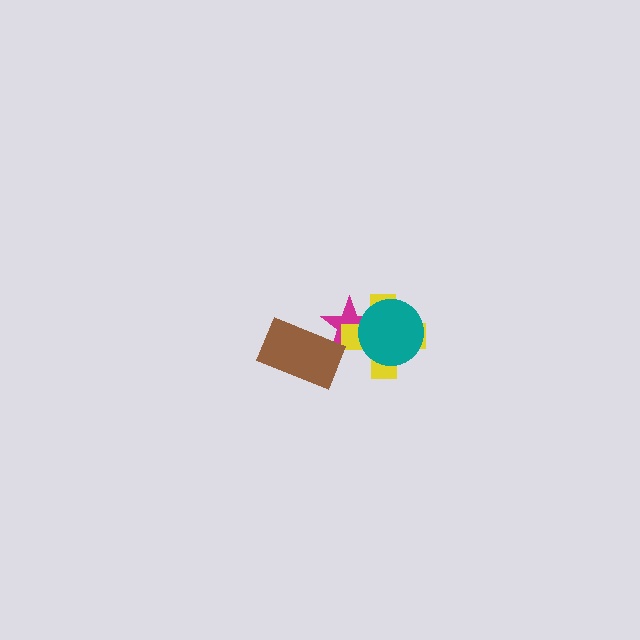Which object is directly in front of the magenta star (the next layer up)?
The yellow cross is directly in front of the magenta star.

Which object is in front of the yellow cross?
The teal circle is in front of the yellow cross.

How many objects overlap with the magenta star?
3 objects overlap with the magenta star.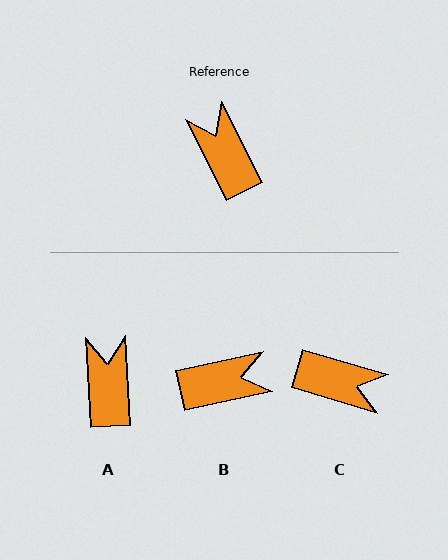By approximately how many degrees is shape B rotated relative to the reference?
Approximately 104 degrees clockwise.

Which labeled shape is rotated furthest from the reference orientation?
C, about 133 degrees away.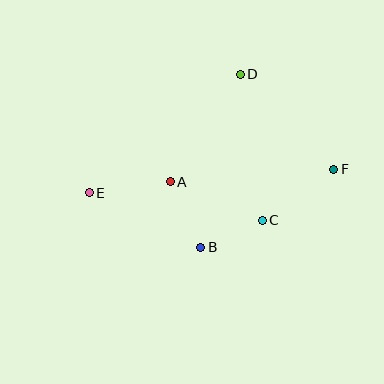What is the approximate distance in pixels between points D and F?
The distance between D and F is approximately 133 pixels.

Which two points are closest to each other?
Points B and C are closest to each other.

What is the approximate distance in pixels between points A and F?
The distance between A and F is approximately 164 pixels.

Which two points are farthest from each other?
Points E and F are farthest from each other.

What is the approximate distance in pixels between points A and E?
The distance between A and E is approximately 82 pixels.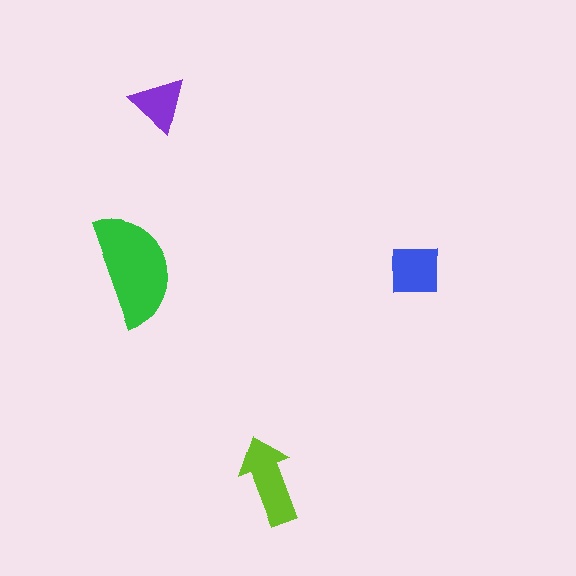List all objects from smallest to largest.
The purple triangle, the blue square, the lime arrow, the green semicircle.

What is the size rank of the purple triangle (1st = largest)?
4th.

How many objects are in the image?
There are 4 objects in the image.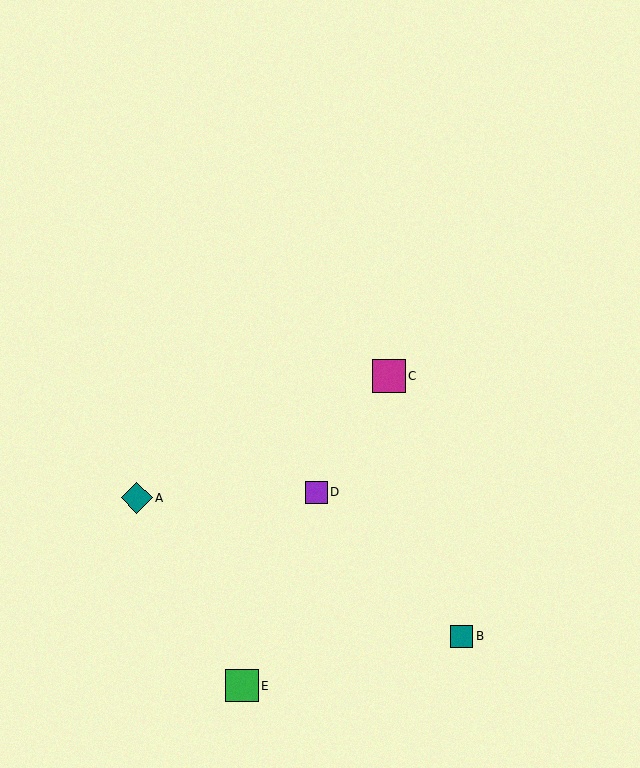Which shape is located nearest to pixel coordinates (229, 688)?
The green square (labeled E) at (242, 686) is nearest to that location.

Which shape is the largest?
The magenta square (labeled C) is the largest.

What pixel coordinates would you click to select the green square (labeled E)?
Click at (242, 686) to select the green square E.